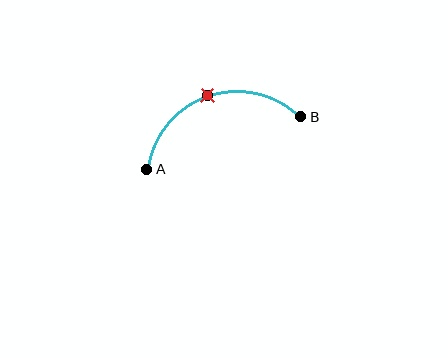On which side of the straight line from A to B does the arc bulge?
The arc bulges above the straight line connecting A and B.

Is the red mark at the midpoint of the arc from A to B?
Yes. The red mark lies on the arc at equal arc-length from both A and B — it is the arc midpoint.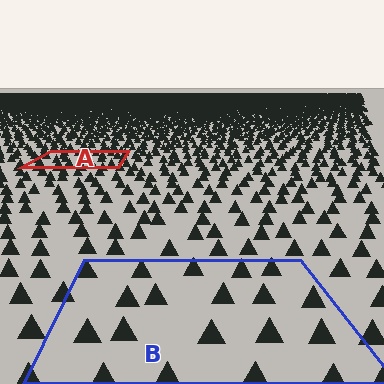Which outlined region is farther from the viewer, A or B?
Region A is farther from the viewer — the texture elements inside it appear smaller and more densely packed.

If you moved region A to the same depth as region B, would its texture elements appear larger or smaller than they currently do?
They would appear larger. At a closer depth, the same texture elements are projected at a bigger on-screen size.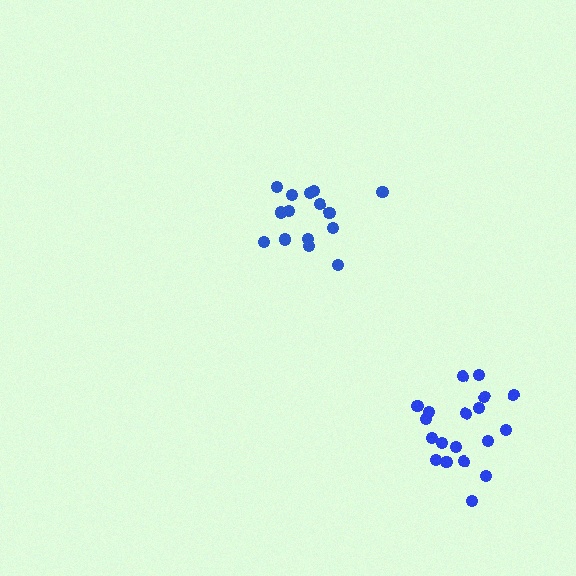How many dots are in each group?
Group 1: 15 dots, Group 2: 19 dots (34 total).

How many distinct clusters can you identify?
There are 2 distinct clusters.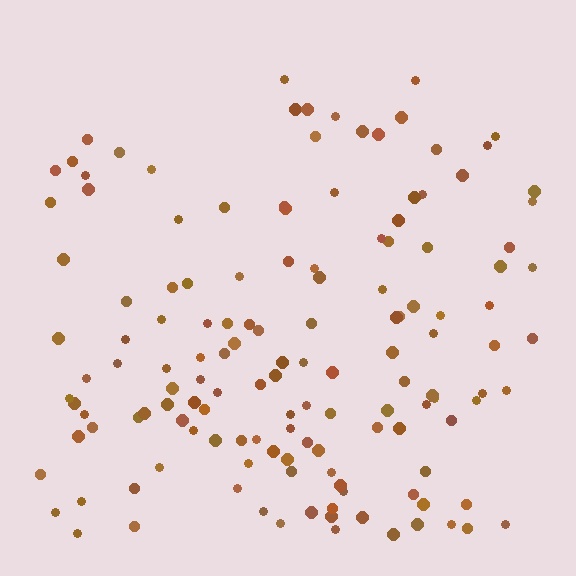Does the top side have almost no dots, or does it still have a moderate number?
Still a moderate number, just noticeably fewer than the bottom.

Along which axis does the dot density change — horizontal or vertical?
Vertical.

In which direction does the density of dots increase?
From top to bottom, with the bottom side densest.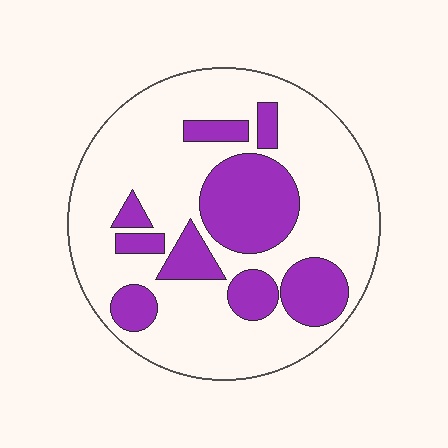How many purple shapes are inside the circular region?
9.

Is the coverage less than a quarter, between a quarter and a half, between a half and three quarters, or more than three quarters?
Between a quarter and a half.